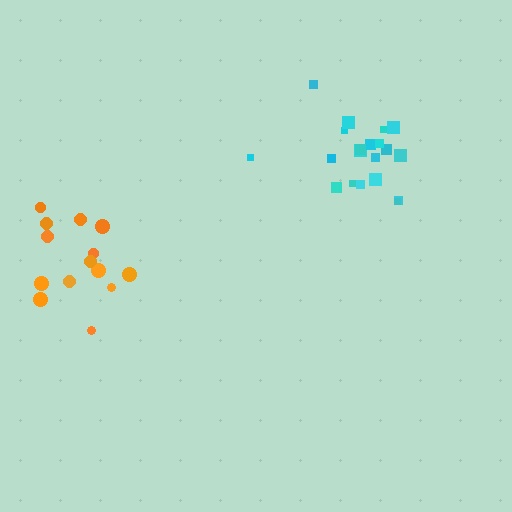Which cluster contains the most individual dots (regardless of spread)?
Cyan (21).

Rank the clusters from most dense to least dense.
cyan, orange.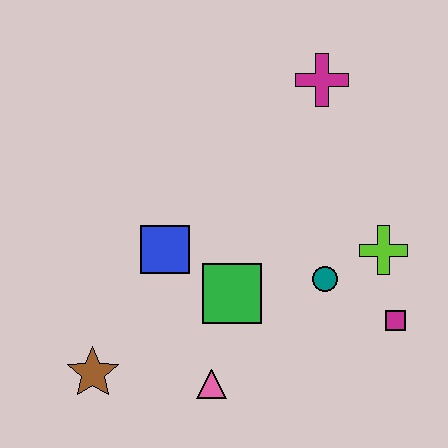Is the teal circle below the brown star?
No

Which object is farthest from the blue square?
The magenta square is farthest from the blue square.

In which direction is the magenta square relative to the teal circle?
The magenta square is to the right of the teal circle.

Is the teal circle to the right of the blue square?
Yes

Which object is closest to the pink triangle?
The green square is closest to the pink triangle.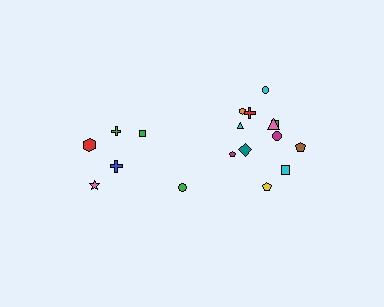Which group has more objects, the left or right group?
The right group.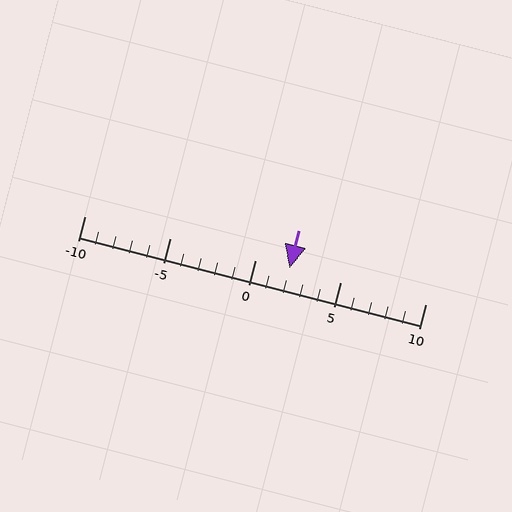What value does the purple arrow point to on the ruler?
The purple arrow points to approximately 2.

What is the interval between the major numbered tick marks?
The major tick marks are spaced 5 units apart.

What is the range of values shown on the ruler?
The ruler shows values from -10 to 10.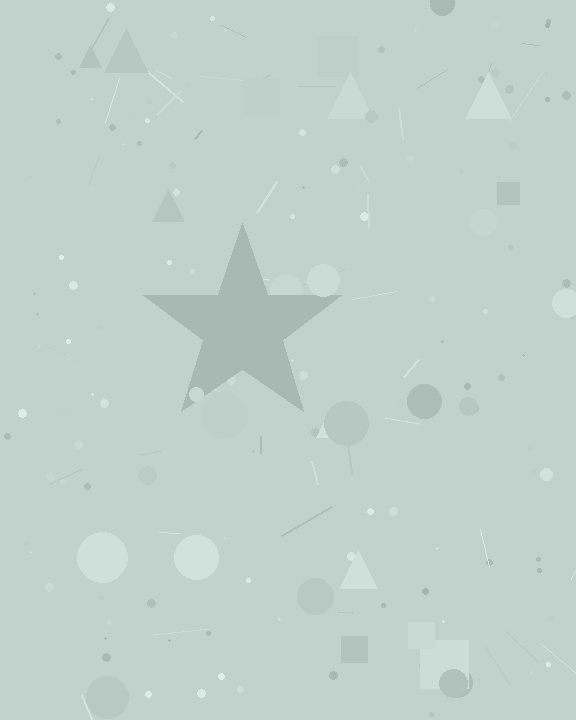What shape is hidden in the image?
A star is hidden in the image.